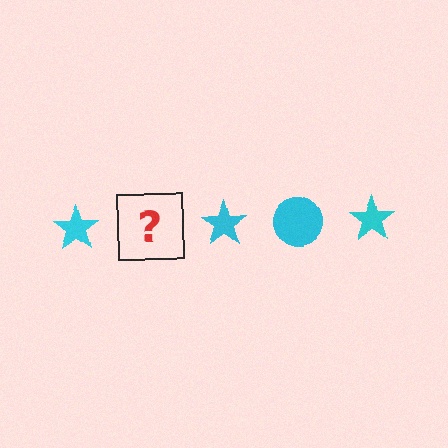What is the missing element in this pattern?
The missing element is a cyan circle.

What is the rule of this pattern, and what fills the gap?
The rule is that the pattern cycles through star, circle shapes in cyan. The gap should be filled with a cyan circle.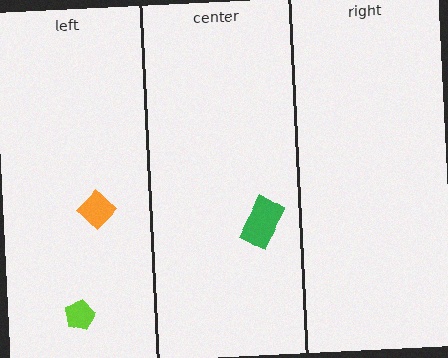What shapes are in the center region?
The green rectangle.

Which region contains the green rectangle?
The center region.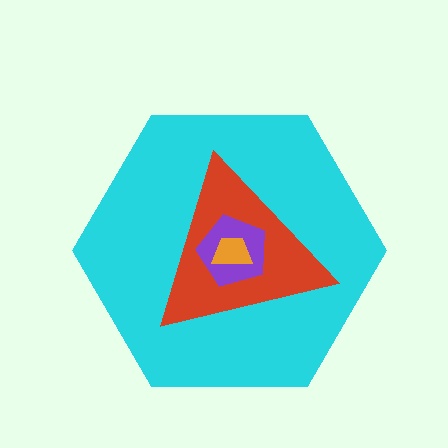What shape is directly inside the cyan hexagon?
The red triangle.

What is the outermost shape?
The cyan hexagon.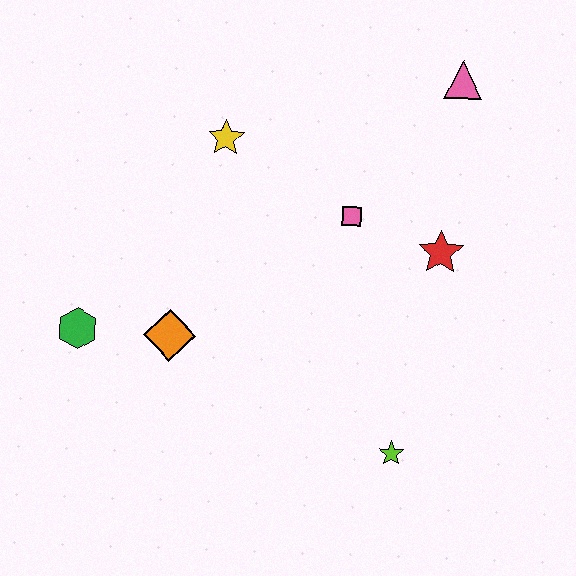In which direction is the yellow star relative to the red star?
The yellow star is to the left of the red star.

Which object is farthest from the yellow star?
The lime star is farthest from the yellow star.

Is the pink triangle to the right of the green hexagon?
Yes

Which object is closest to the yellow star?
The pink square is closest to the yellow star.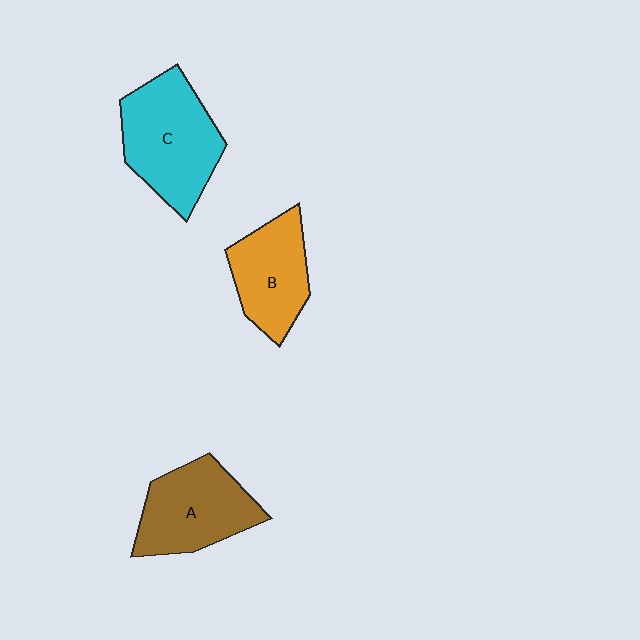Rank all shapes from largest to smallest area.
From largest to smallest: C (cyan), A (brown), B (orange).